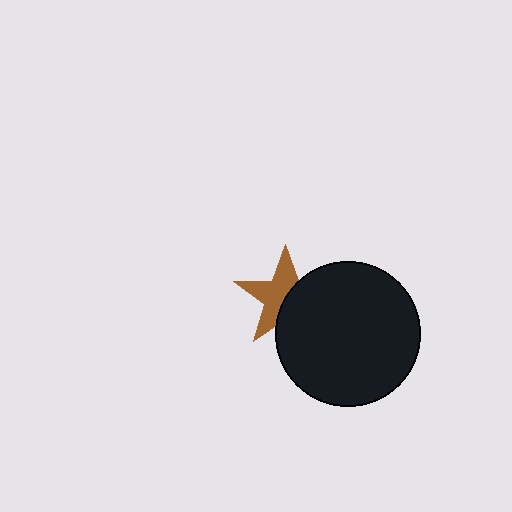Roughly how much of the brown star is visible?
About half of it is visible (roughly 56%).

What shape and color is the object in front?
The object in front is a black circle.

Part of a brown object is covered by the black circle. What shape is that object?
It is a star.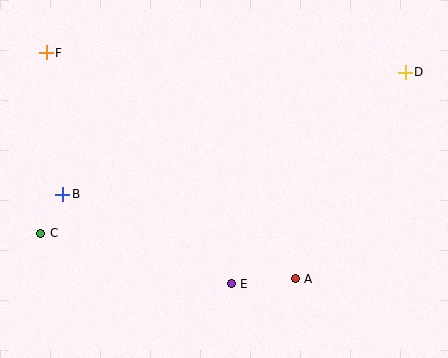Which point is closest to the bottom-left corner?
Point C is closest to the bottom-left corner.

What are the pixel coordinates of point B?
Point B is at (63, 194).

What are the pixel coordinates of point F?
Point F is at (46, 53).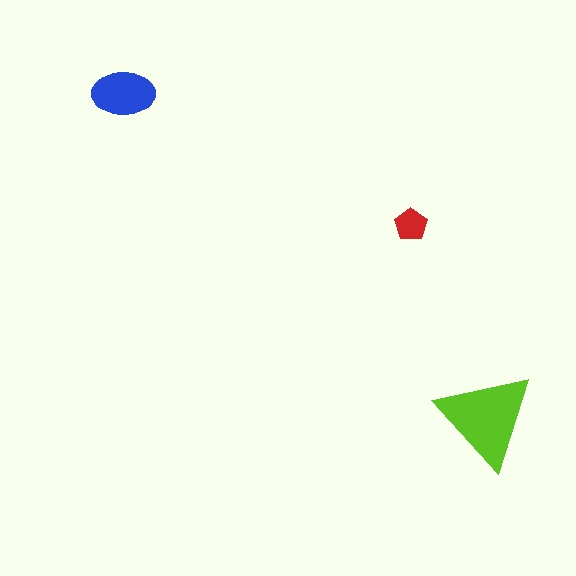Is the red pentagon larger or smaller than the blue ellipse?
Smaller.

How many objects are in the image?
There are 3 objects in the image.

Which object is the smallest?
The red pentagon.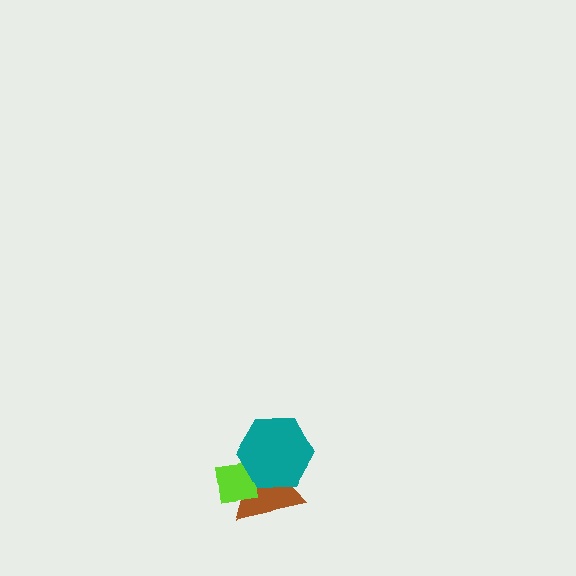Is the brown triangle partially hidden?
Yes, it is partially covered by another shape.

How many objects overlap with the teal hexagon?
2 objects overlap with the teal hexagon.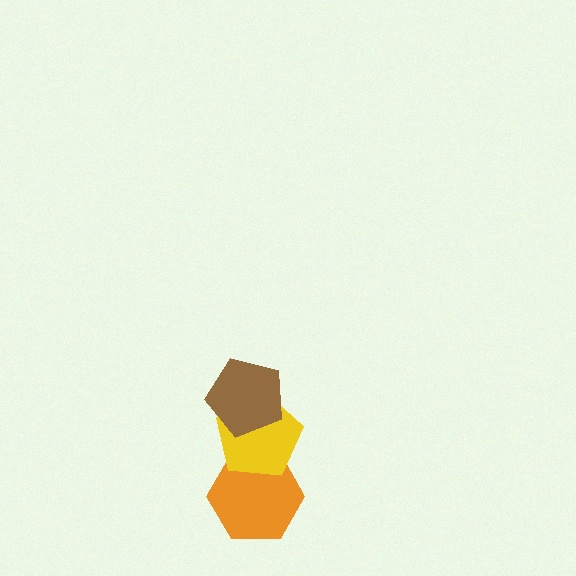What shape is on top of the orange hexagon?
The yellow pentagon is on top of the orange hexagon.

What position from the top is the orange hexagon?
The orange hexagon is 3rd from the top.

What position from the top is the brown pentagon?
The brown pentagon is 1st from the top.